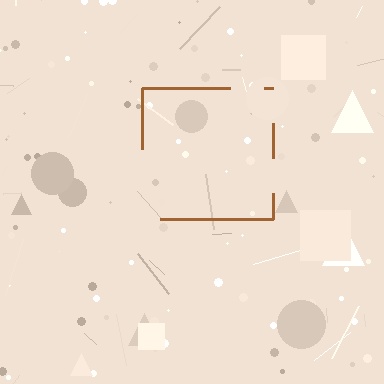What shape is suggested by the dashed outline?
The dashed outline suggests a square.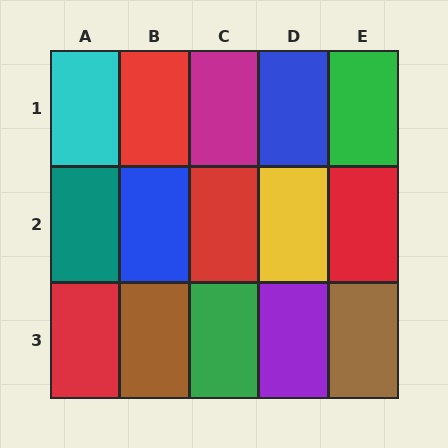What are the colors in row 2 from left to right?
Teal, blue, red, yellow, red.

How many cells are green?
2 cells are green.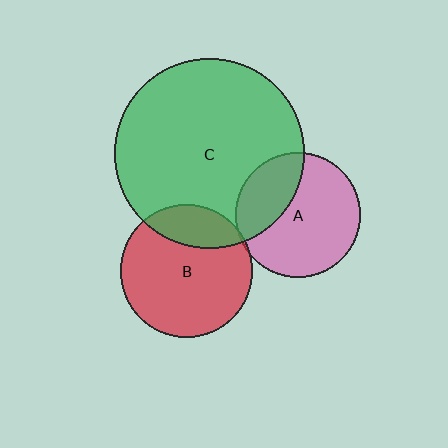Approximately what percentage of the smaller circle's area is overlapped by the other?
Approximately 30%.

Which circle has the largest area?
Circle C (green).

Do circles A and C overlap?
Yes.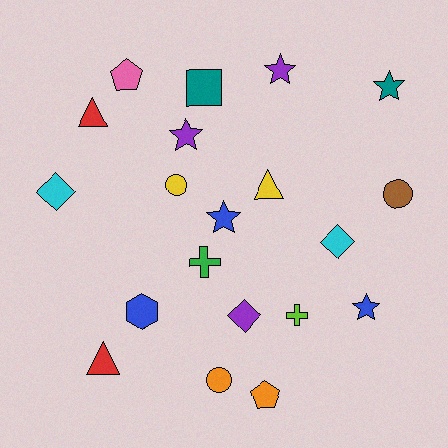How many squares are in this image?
There is 1 square.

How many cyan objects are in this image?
There are 2 cyan objects.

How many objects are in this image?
There are 20 objects.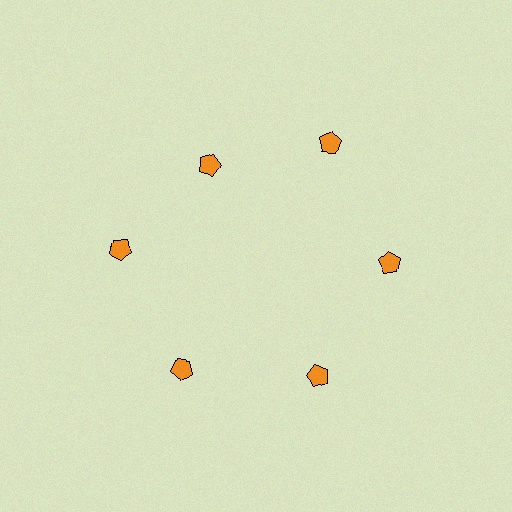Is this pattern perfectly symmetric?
No. The 6 orange pentagons are arranged in a ring, but one element near the 11 o'clock position is pulled inward toward the center, breaking the 6-fold rotational symmetry.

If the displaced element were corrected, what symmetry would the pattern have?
It would have 6-fold rotational symmetry — the pattern would map onto itself every 60 degrees.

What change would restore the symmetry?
The symmetry would be restored by moving it outward, back onto the ring so that all 6 pentagons sit at equal angles and equal distance from the center.